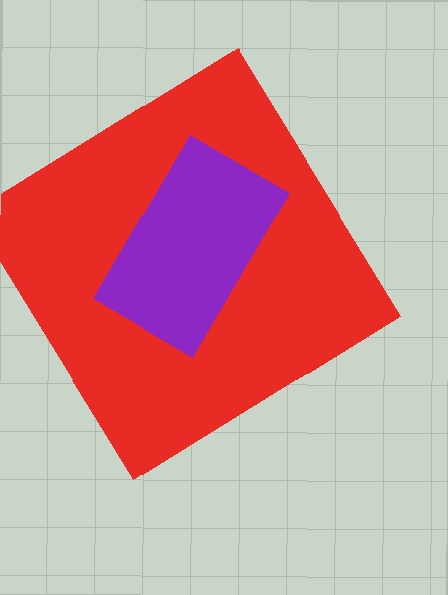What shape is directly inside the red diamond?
The purple rectangle.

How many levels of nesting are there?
2.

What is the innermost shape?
The purple rectangle.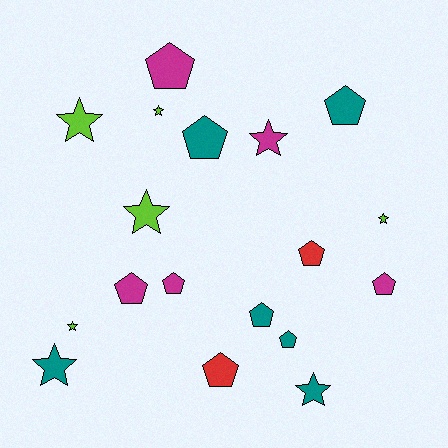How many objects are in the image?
There are 18 objects.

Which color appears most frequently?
Teal, with 6 objects.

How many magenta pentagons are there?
There are 4 magenta pentagons.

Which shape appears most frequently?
Pentagon, with 10 objects.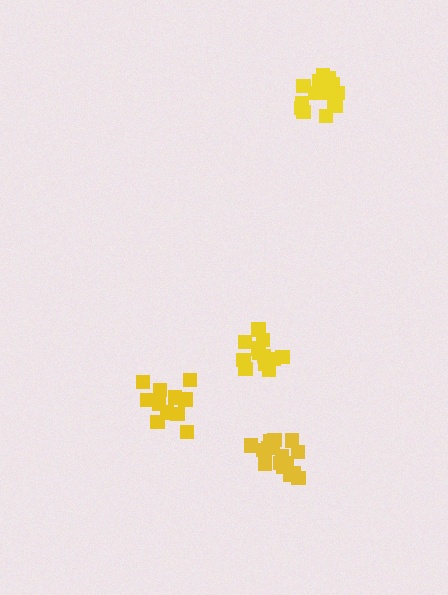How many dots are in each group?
Group 1: 13 dots, Group 2: 17 dots, Group 3: 13 dots, Group 4: 16 dots (59 total).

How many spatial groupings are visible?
There are 4 spatial groupings.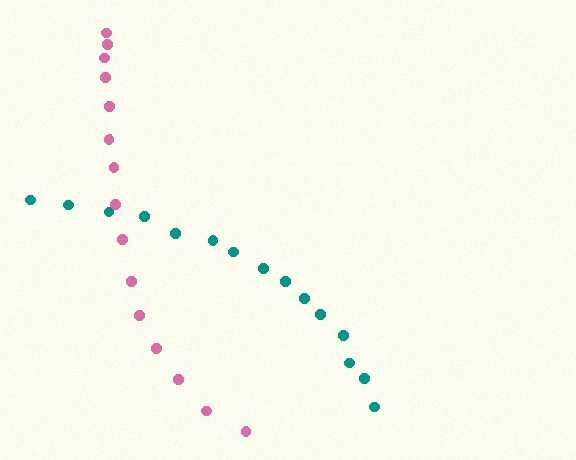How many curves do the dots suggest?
There are 2 distinct paths.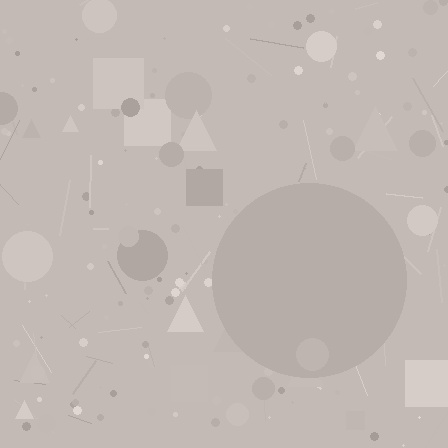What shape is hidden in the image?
A circle is hidden in the image.